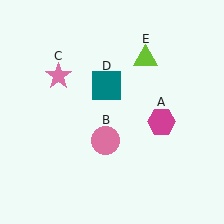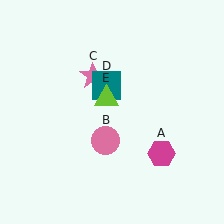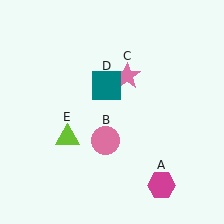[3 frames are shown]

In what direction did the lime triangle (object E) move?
The lime triangle (object E) moved down and to the left.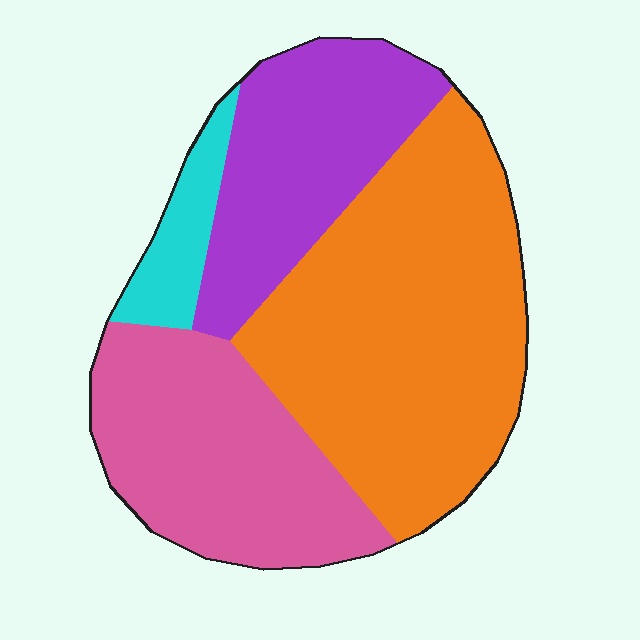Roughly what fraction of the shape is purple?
Purple covers roughly 20% of the shape.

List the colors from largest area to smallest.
From largest to smallest: orange, pink, purple, cyan.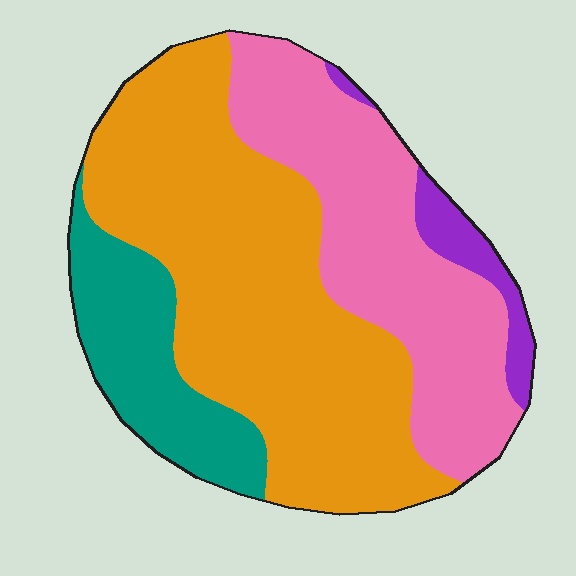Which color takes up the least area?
Purple, at roughly 5%.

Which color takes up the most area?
Orange, at roughly 50%.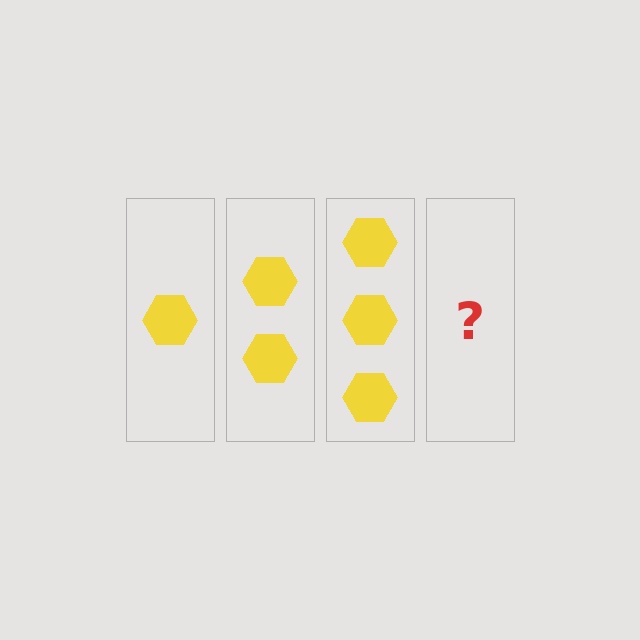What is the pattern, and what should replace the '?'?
The pattern is that each step adds one more hexagon. The '?' should be 4 hexagons.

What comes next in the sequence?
The next element should be 4 hexagons.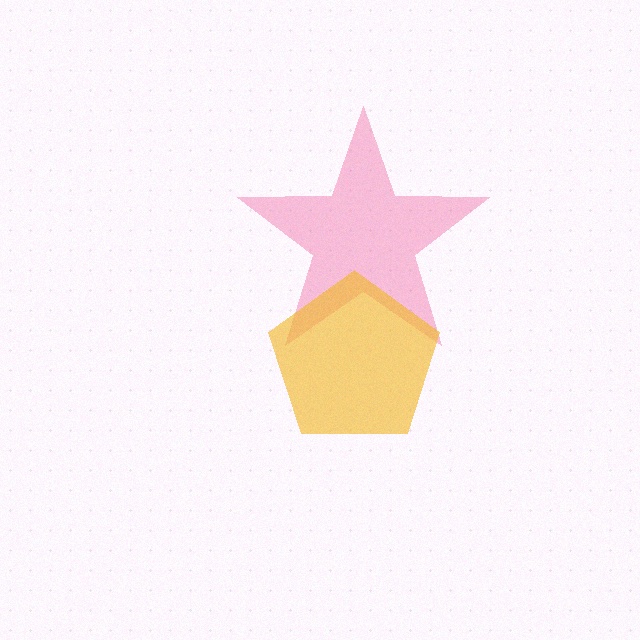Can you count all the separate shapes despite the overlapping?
Yes, there are 2 separate shapes.